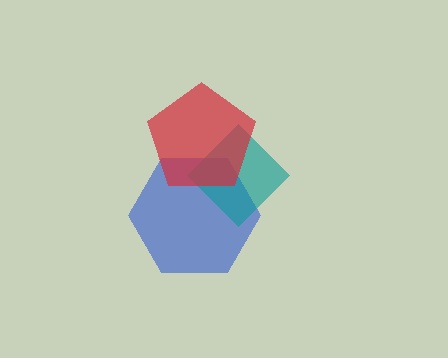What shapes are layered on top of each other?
The layered shapes are: a blue hexagon, a teal diamond, a red pentagon.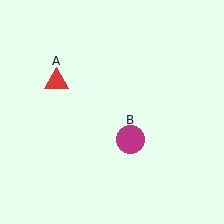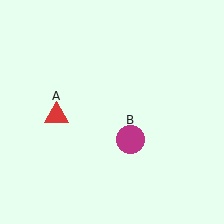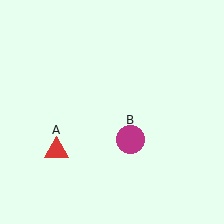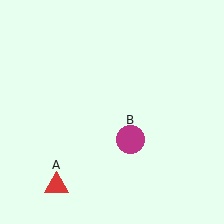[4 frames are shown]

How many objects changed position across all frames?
1 object changed position: red triangle (object A).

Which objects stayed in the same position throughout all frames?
Magenta circle (object B) remained stationary.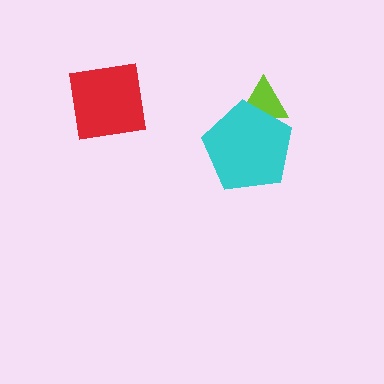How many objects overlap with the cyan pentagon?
1 object overlaps with the cyan pentagon.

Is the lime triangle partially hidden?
Yes, it is partially covered by another shape.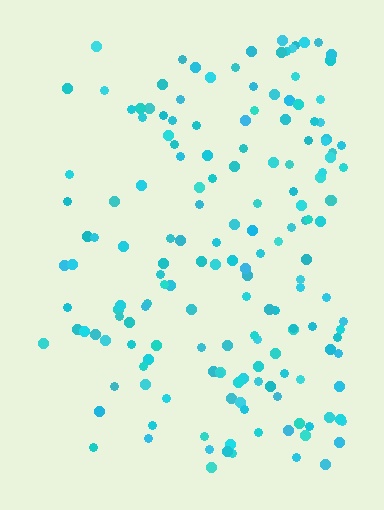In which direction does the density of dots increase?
From left to right, with the right side densest.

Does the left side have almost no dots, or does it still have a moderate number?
Still a moderate number, just noticeably fewer than the right.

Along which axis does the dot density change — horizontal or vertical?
Horizontal.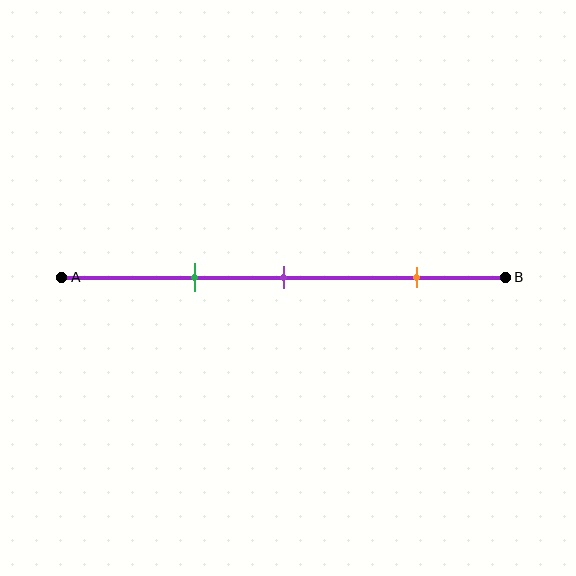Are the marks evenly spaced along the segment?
No, the marks are not evenly spaced.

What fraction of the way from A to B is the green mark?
The green mark is approximately 30% (0.3) of the way from A to B.